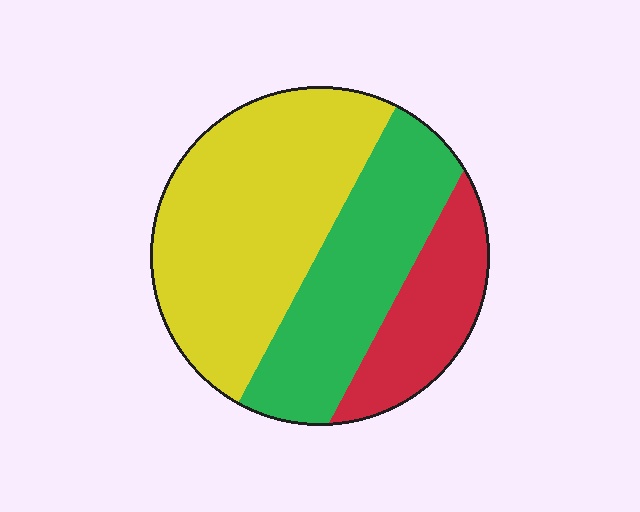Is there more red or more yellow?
Yellow.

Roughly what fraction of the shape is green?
Green covers about 30% of the shape.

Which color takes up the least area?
Red, at roughly 20%.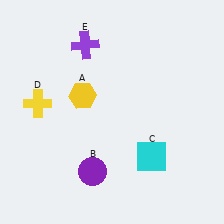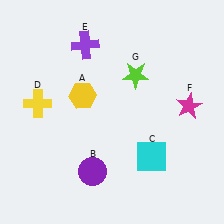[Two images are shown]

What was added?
A magenta star (F), a lime star (G) were added in Image 2.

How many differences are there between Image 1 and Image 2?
There are 2 differences between the two images.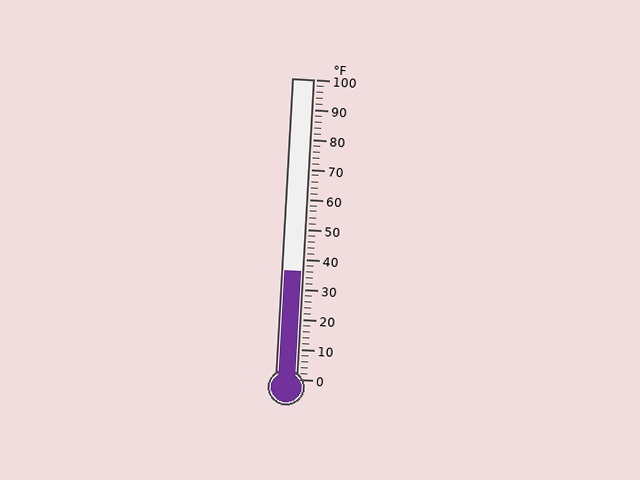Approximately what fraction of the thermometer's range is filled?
The thermometer is filled to approximately 35% of its range.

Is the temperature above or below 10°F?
The temperature is above 10°F.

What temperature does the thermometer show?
The thermometer shows approximately 36°F.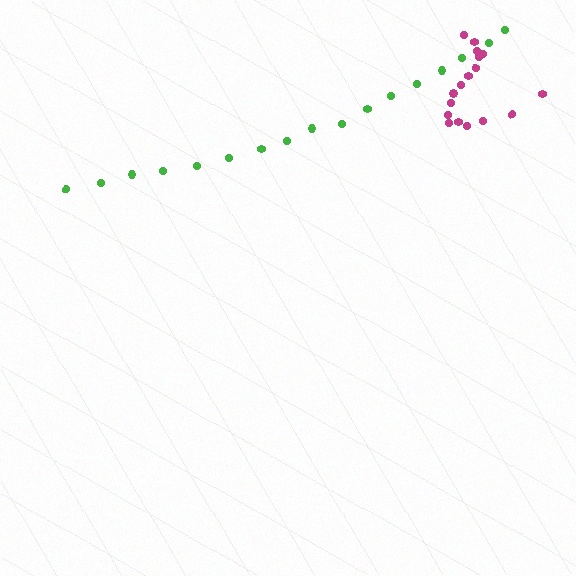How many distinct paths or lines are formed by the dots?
There are 2 distinct paths.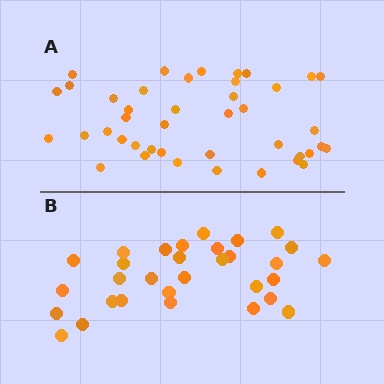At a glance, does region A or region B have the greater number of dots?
Region A (the top region) has more dots.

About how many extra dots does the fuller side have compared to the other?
Region A has roughly 12 or so more dots than region B.